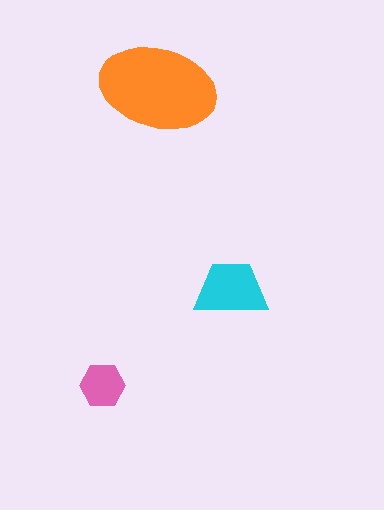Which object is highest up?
The orange ellipse is topmost.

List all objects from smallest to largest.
The pink hexagon, the cyan trapezoid, the orange ellipse.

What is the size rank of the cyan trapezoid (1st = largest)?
2nd.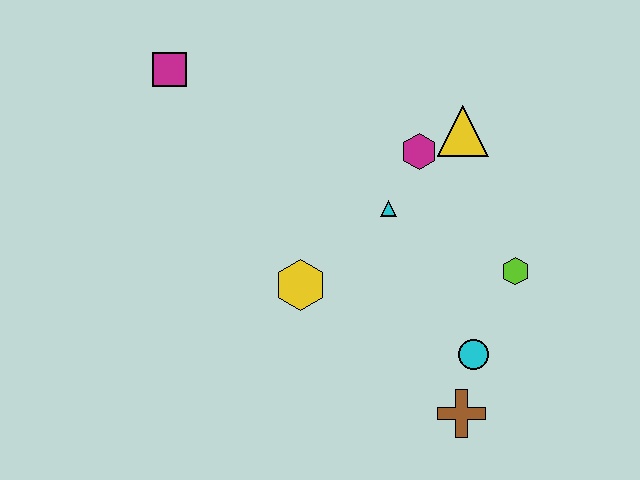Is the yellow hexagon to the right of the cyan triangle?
No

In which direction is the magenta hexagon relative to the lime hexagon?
The magenta hexagon is above the lime hexagon.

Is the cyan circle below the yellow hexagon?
Yes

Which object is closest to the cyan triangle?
The magenta hexagon is closest to the cyan triangle.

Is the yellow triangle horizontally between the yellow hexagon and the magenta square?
No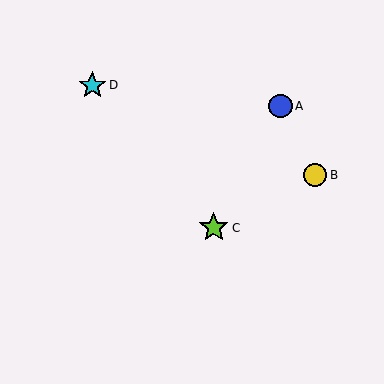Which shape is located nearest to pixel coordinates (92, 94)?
The cyan star (labeled D) at (92, 85) is nearest to that location.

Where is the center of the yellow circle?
The center of the yellow circle is at (315, 175).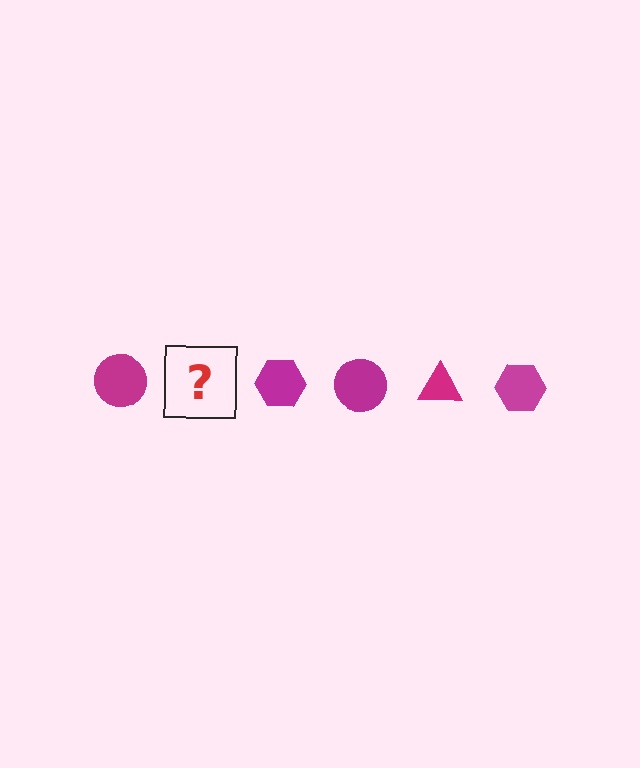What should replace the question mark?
The question mark should be replaced with a magenta triangle.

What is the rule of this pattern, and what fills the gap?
The rule is that the pattern cycles through circle, triangle, hexagon shapes in magenta. The gap should be filled with a magenta triangle.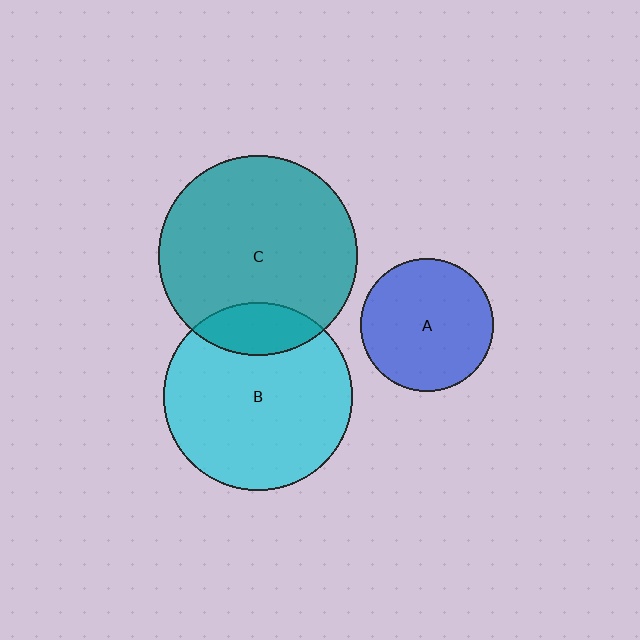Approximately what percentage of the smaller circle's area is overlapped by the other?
Approximately 20%.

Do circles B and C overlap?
Yes.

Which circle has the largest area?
Circle C (teal).